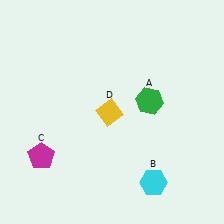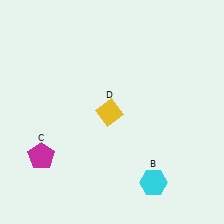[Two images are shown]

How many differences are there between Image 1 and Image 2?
There is 1 difference between the two images.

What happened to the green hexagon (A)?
The green hexagon (A) was removed in Image 2. It was in the top-right area of Image 1.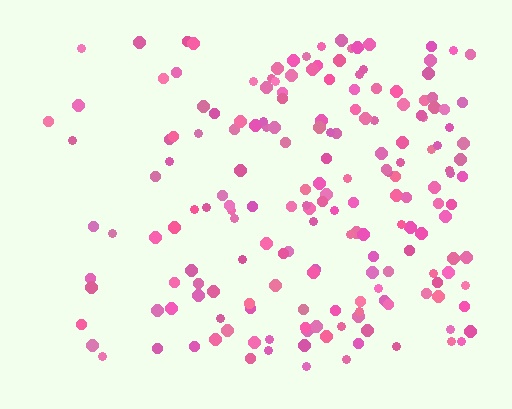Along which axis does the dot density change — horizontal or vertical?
Horizontal.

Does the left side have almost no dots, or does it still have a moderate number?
Still a moderate number, just noticeably fewer than the right.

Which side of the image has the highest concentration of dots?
The right.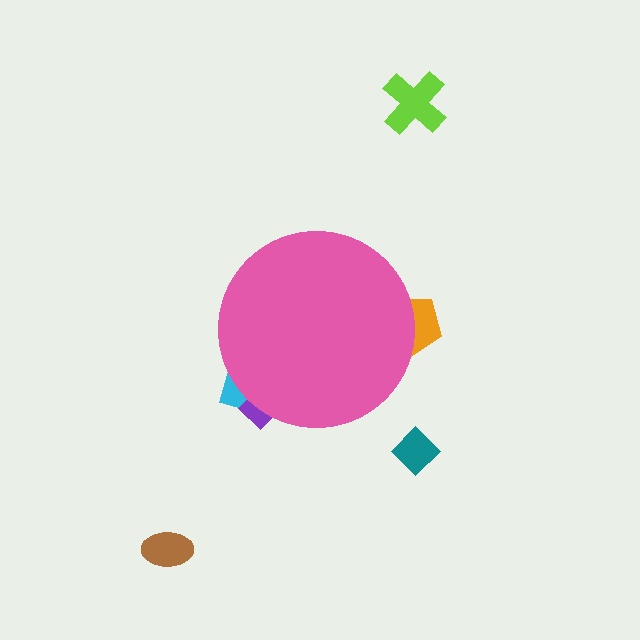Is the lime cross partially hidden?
No, the lime cross is fully visible.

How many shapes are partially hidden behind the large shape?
3 shapes are partially hidden.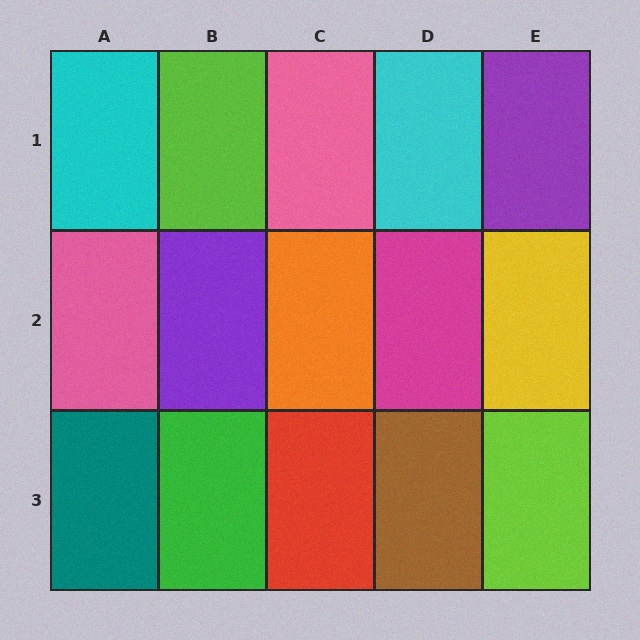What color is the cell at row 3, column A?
Teal.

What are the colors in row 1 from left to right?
Cyan, lime, pink, cyan, purple.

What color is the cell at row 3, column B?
Green.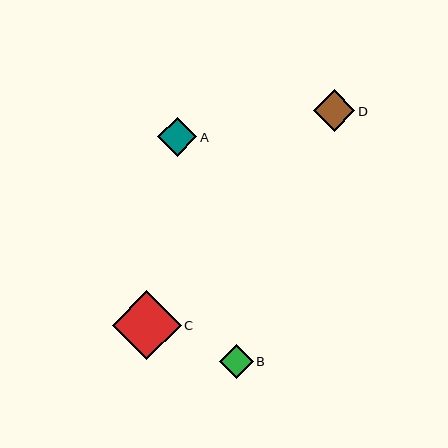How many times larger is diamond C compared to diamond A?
Diamond C is approximately 1.8 times the size of diamond A.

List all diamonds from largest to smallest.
From largest to smallest: C, D, A, B.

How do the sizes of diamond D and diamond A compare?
Diamond D and diamond A are approximately the same size.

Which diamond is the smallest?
Diamond B is the smallest with a size of approximately 34 pixels.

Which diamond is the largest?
Diamond C is the largest with a size of approximately 69 pixels.